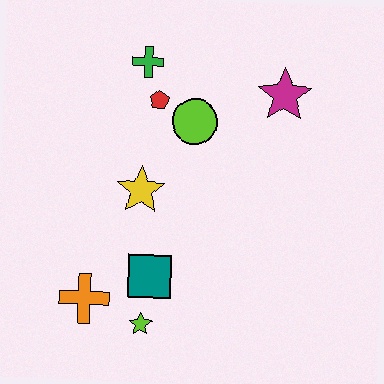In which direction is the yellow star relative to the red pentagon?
The yellow star is below the red pentagon.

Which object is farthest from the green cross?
The lime star is farthest from the green cross.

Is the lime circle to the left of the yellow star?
No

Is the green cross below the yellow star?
No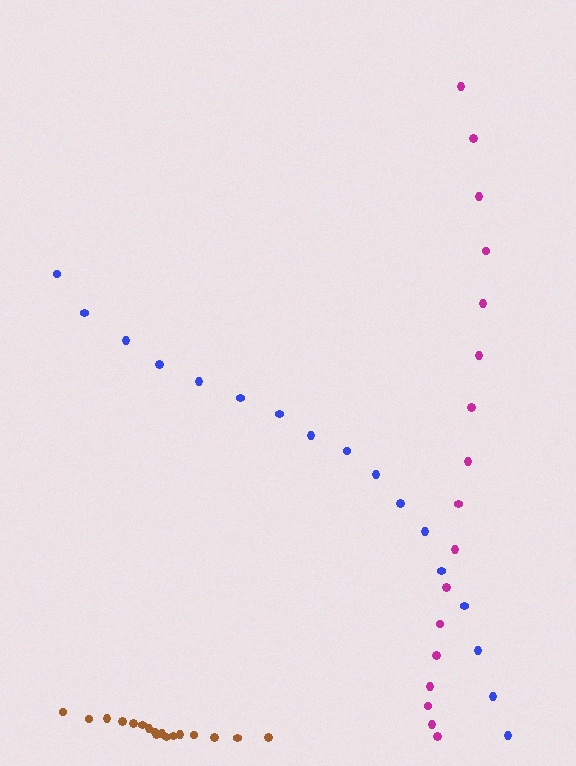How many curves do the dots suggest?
There are 3 distinct paths.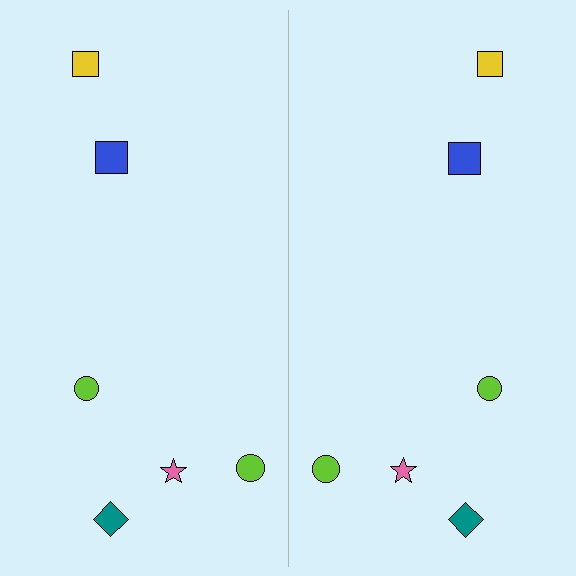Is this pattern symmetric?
Yes, this pattern has bilateral (reflection) symmetry.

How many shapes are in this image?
There are 12 shapes in this image.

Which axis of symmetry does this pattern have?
The pattern has a vertical axis of symmetry running through the center of the image.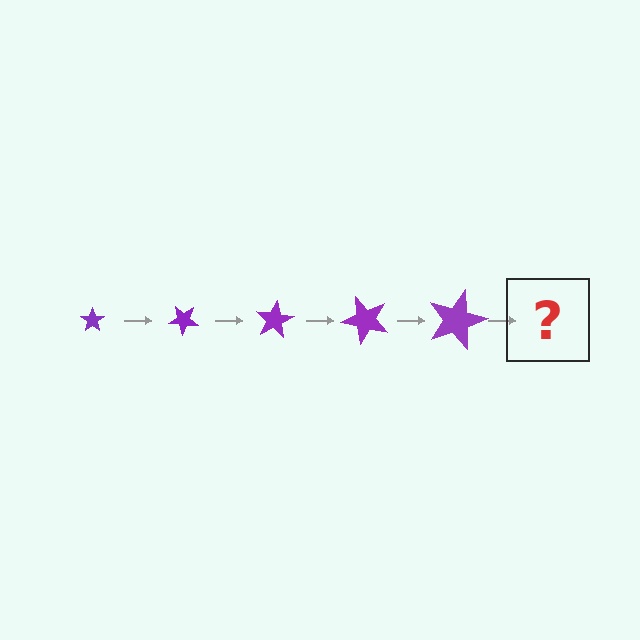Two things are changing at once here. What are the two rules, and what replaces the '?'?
The two rules are that the star grows larger each step and it rotates 40 degrees each step. The '?' should be a star, larger than the previous one and rotated 200 degrees from the start.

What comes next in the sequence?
The next element should be a star, larger than the previous one and rotated 200 degrees from the start.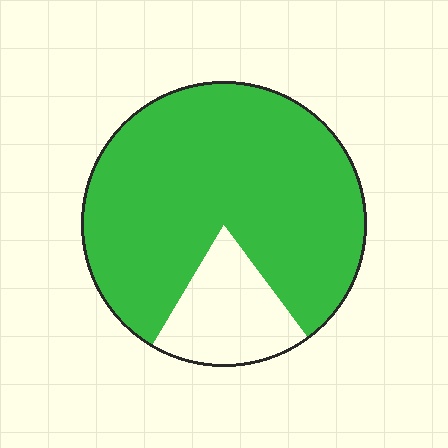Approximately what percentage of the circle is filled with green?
Approximately 80%.